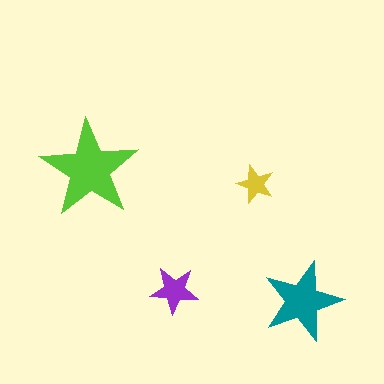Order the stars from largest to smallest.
the lime one, the teal one, the purple one, the yellow one.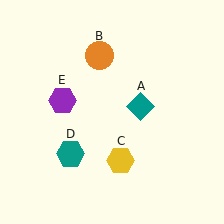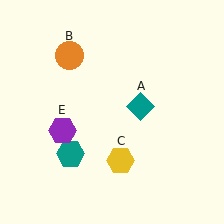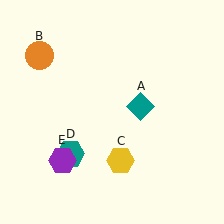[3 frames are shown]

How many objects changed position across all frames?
2 objects changed position: orange circle (object B), purple hexagon (object E).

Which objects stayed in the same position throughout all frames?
Teal diamond (object A) and yellow hexagon (object C) and teal hexagon (object D) remained stationary.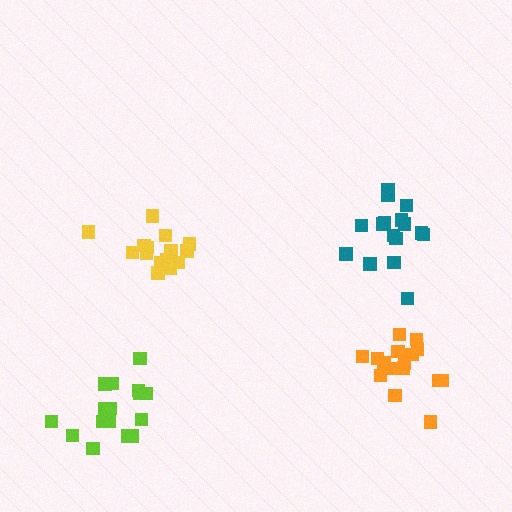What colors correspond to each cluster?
The clusters are colored: lime, yellow, teal, orange.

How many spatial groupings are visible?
There are 4 spatial groupings.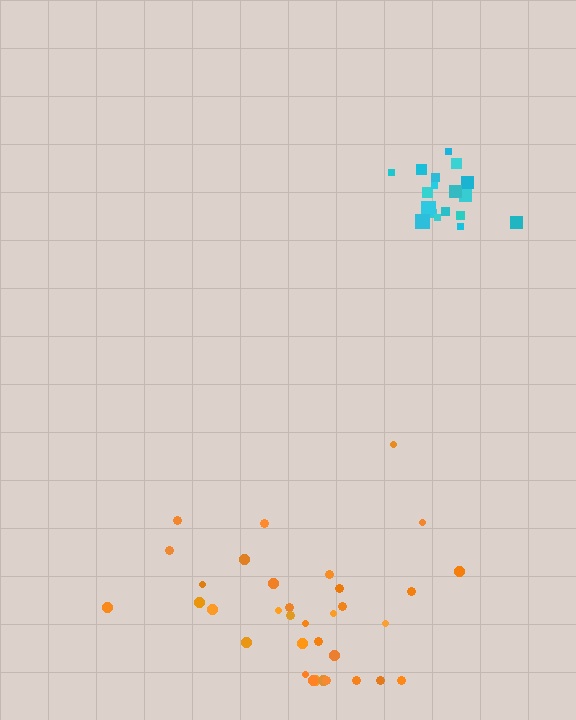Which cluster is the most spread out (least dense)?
Orange.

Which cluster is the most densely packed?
Cyan.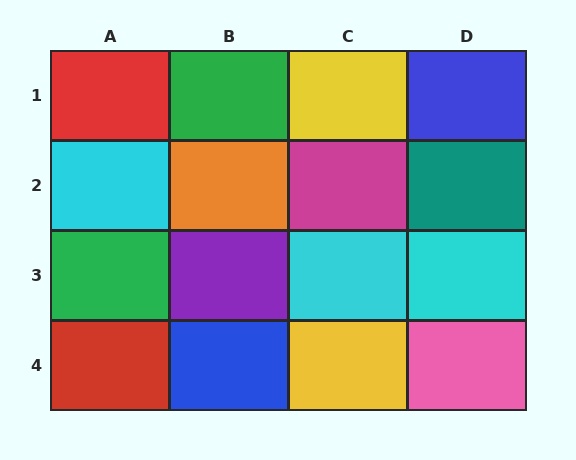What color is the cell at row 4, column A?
Red.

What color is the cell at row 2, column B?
Orange.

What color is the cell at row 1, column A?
Red.